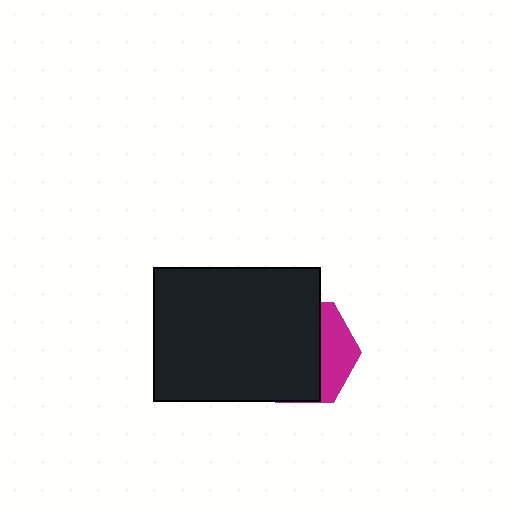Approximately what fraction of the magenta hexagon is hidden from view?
Roughly 69% of the magenta hexagon is hidden behind the black rectangle.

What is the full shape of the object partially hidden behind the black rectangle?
The partially hidden object is a magenta hexagon.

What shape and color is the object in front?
The object in front is a black rectangle.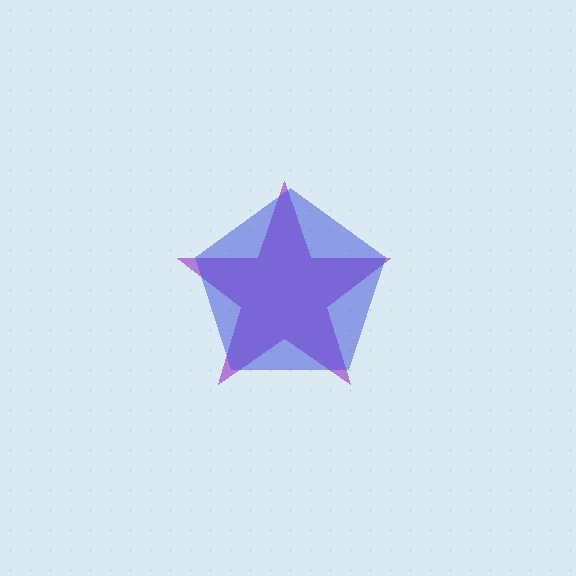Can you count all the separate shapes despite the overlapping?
Yes, there are 2 separate shapes.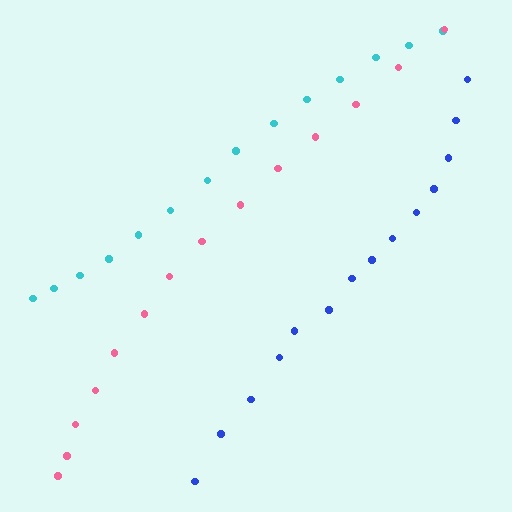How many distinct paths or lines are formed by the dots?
There are 3 distinct paths.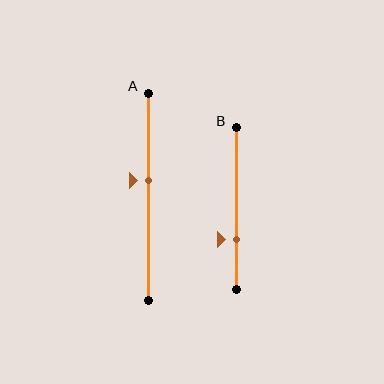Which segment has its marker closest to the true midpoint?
Segment A has its marker closest to the true midpoint.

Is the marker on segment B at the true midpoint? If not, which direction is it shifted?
No, the marker on segment B is shifted downward by about 19% of the segment length.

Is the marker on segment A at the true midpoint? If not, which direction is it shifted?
No, the marker on segment A is shifted upward by about 8% of the segment length.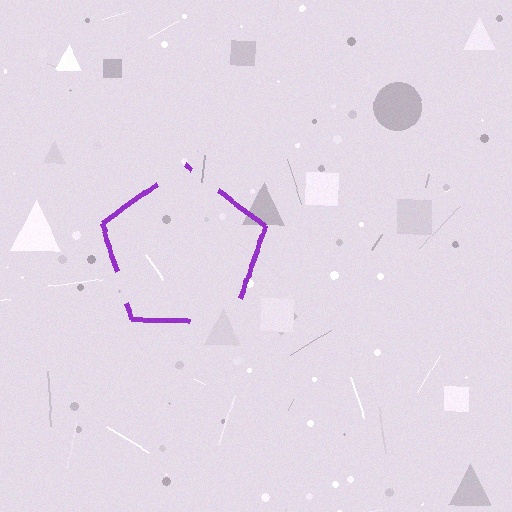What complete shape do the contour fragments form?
The contour fragments form a pentagon.